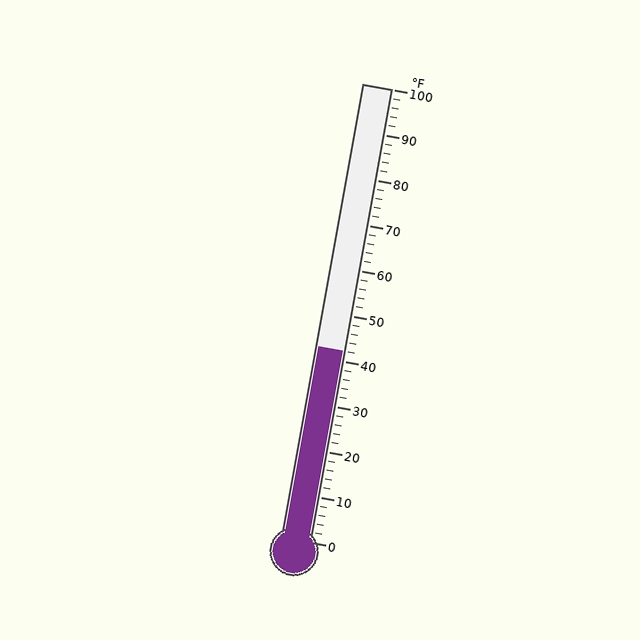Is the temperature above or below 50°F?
The temperature is below 50°F.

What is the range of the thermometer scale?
The thermometer scale ranges from 0°F to 100°F.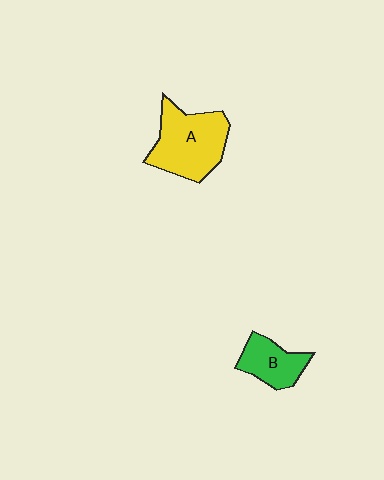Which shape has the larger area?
Shape A (yellow).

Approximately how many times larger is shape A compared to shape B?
Approximately 1.8 times.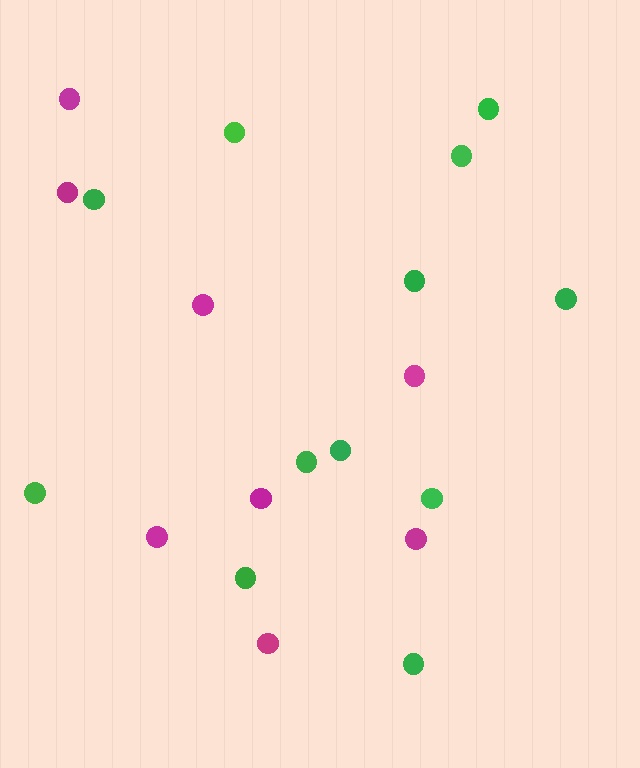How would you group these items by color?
There are 2 groups: one group of magenta circles (8) and one group of green circles (12).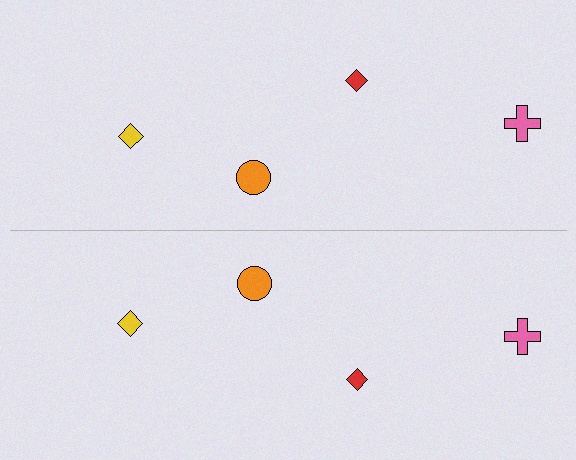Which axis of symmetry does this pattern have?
The pattern has a horizontal axis of symmetry running through the center of the image.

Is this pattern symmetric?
Yes, this pattern has bilateral (reflection) symmetry.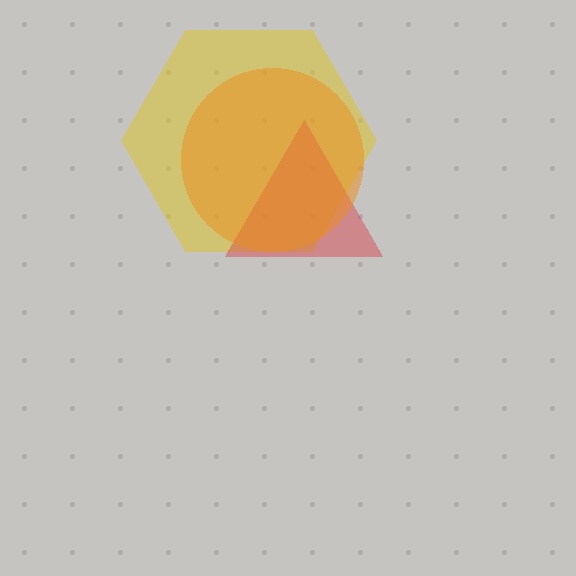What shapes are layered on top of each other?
The layered shapes are: a yellow hexagon, a red triangle, an orange circle.